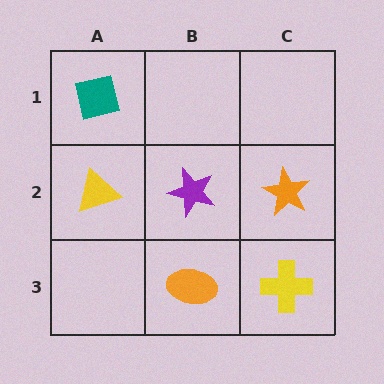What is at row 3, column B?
An orange ellipse.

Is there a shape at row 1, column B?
No, that cell is empty.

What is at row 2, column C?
An orange star.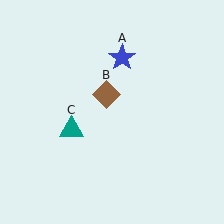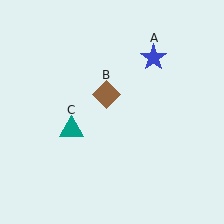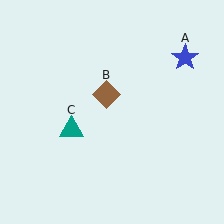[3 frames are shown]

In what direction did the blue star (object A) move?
The blue star (object A) moved right.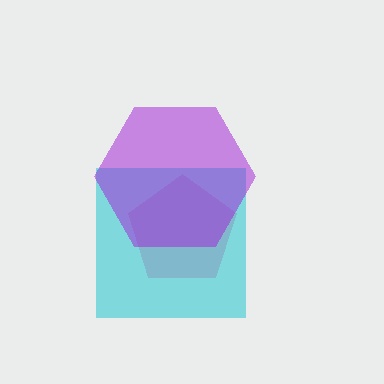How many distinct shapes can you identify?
There are 3 distinct shapes: a pink pentagon, a cyan square, a purple hexagon.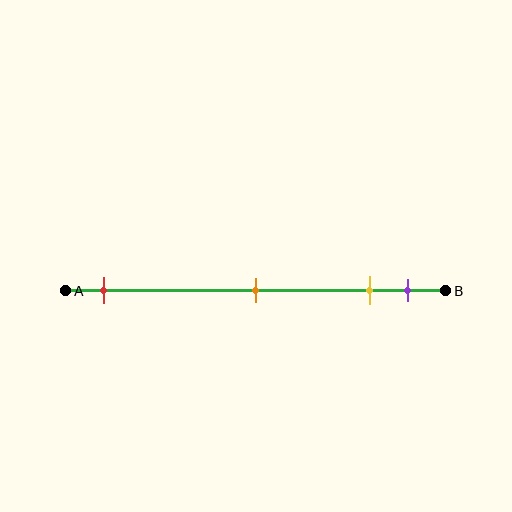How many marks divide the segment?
There are 4 marks dividing the segment.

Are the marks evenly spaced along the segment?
No, the marks are not evenly spaced.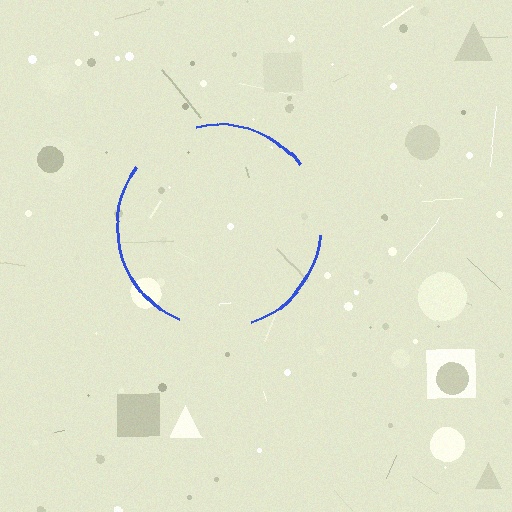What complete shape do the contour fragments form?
The contour fragments form a circle.